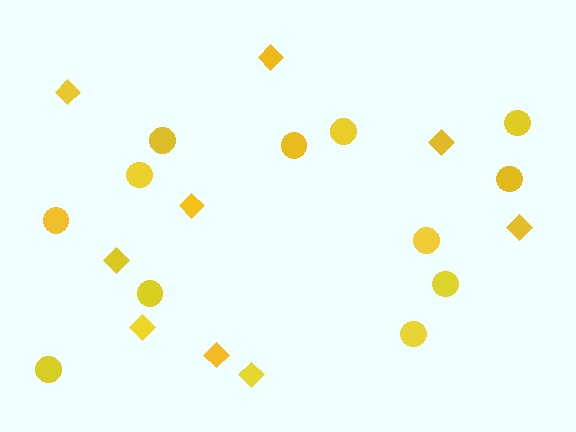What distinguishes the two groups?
There are 2 groups: one group of circles (12) and one group of diamonds (9).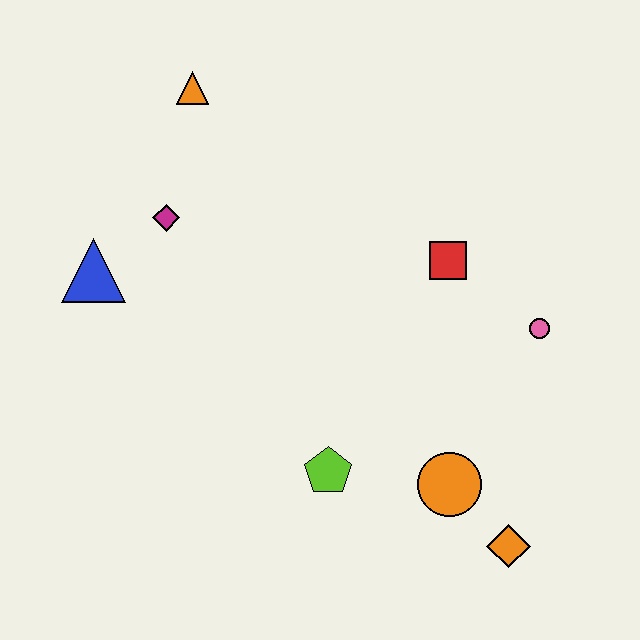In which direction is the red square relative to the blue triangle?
The red square is to the right of the blue triangle.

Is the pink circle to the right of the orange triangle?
Yes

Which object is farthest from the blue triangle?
The orange diamond is farthest from the blue triangle.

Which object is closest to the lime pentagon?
The orange circle is closest to the lime pentagon.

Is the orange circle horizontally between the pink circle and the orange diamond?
No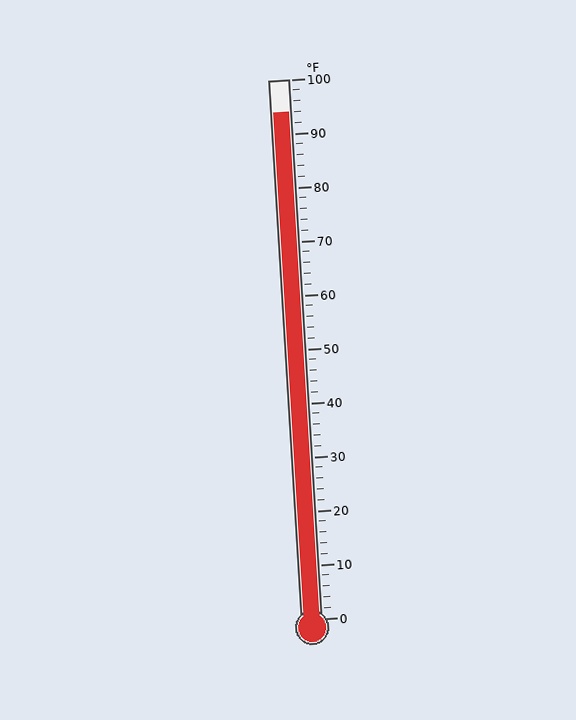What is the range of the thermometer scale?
The thermometer scale ranges from 0°F to 100°F.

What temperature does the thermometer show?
The thermometer shows approximately 94°F.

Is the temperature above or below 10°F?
The temperature is above 10°F.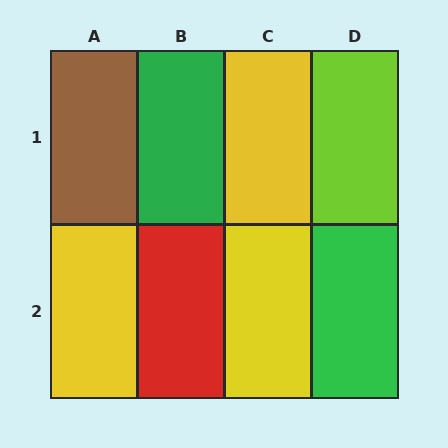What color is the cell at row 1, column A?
Brown.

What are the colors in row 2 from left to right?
Yellow, red, yellow, green.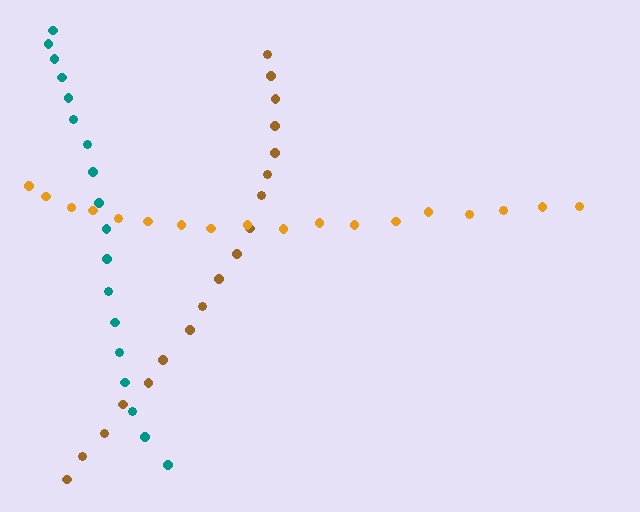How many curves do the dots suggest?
There are 3 distinct paths.